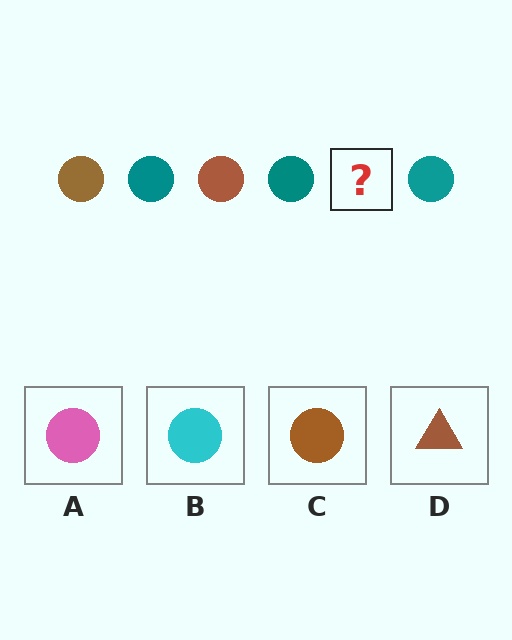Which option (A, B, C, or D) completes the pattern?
C.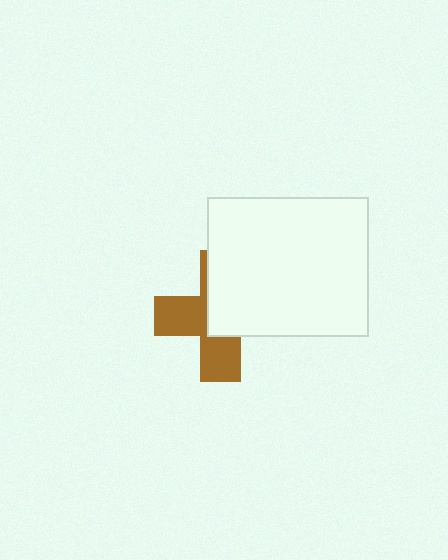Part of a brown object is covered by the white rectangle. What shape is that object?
It is a cross.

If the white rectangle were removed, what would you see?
You would see the complete brown cross.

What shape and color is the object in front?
The object in front is a white rectangle.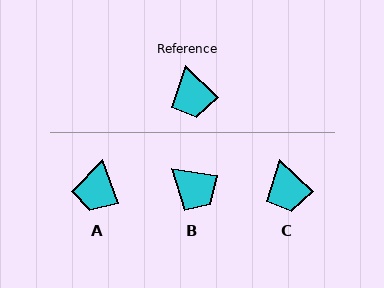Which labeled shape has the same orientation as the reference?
C.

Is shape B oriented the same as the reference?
No, it is off by about 35 degrees.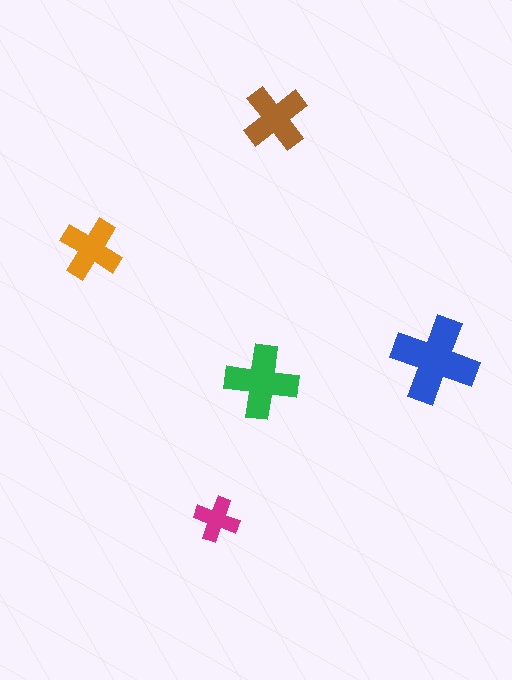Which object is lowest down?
The magenta cross is bottommost.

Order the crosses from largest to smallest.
the blue one, the green one, the brown one, the orange one, the magenta one.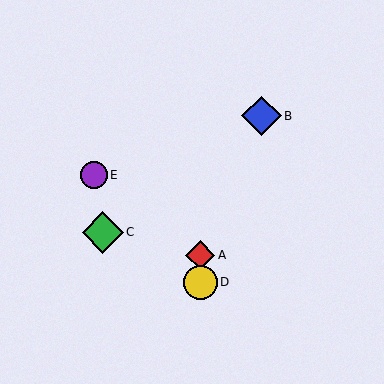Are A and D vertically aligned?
Yes, both are at x≈200.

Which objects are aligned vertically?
Objects A, D are aligned vertically.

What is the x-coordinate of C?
Object C is at x≈103.